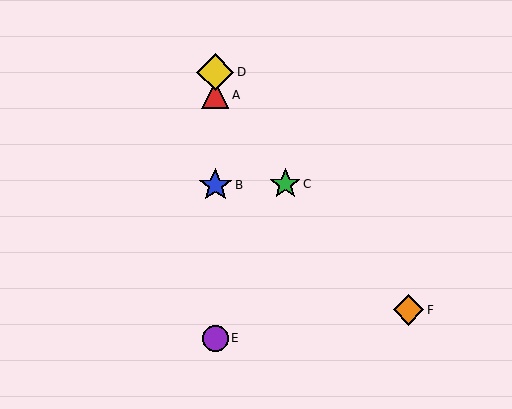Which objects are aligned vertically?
Objects A, B, D, E are aligned vertically.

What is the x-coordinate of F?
Object F is at x≈408.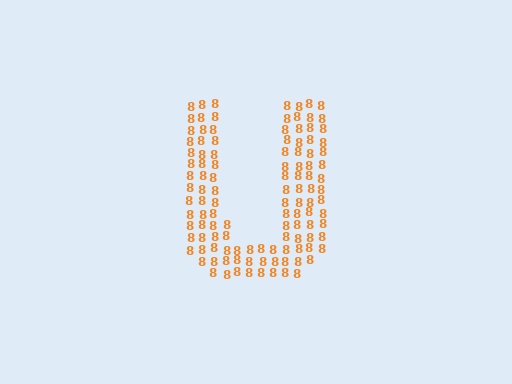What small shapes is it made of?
It is made of small digit 8's.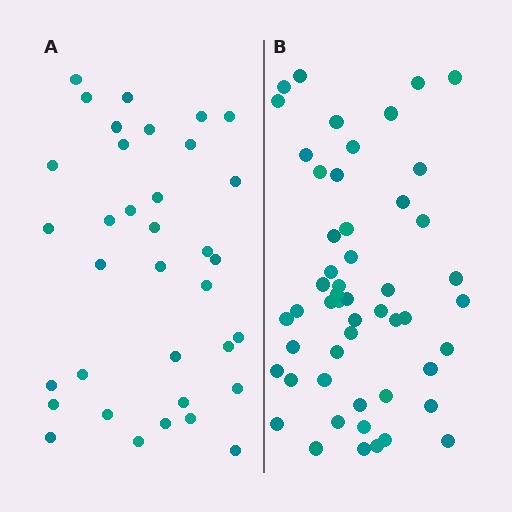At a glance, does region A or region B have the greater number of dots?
Region B (the right region) has more dots.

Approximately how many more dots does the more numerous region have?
Region B has approximately 15 more dots than region A.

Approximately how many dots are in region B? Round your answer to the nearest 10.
About 50 dots. (The exact count is 52, which rounds to 50.)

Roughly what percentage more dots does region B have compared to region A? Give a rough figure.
About 50% more.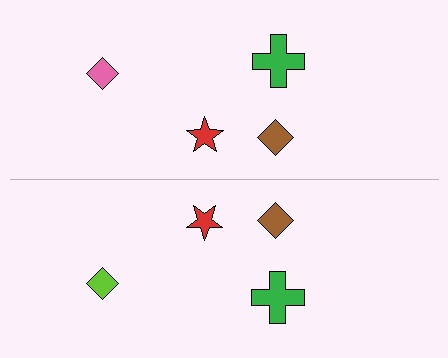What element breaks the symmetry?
The lime diamond on the bottom side breaks the symmetry — its mirror counterpart is pink.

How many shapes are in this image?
There are 8 shapes in this image.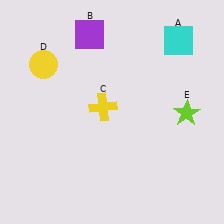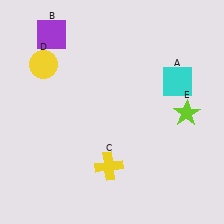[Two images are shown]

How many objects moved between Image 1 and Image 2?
3 objects moved between the two images.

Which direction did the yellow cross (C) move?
The yellow cross (C) moved down.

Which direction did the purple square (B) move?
The purple square (B) moved left.